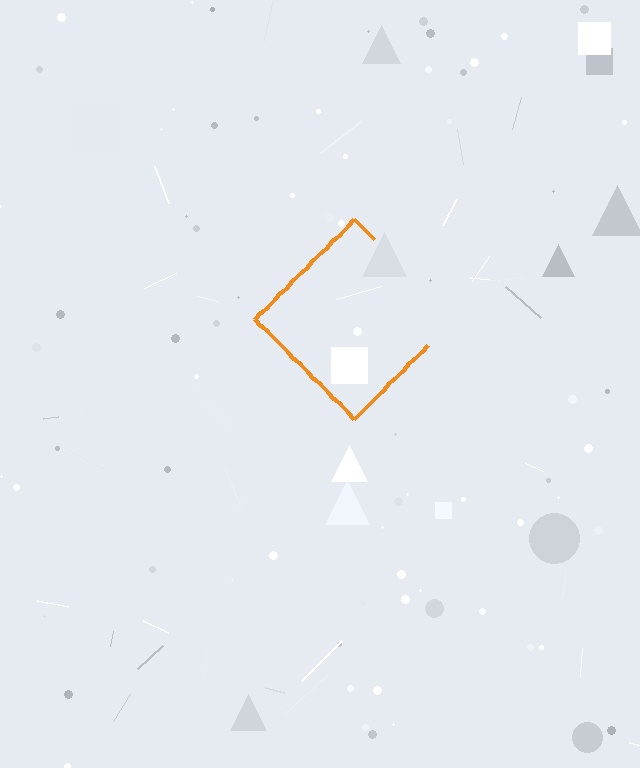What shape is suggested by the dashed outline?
The dashed outline suggests a diamond.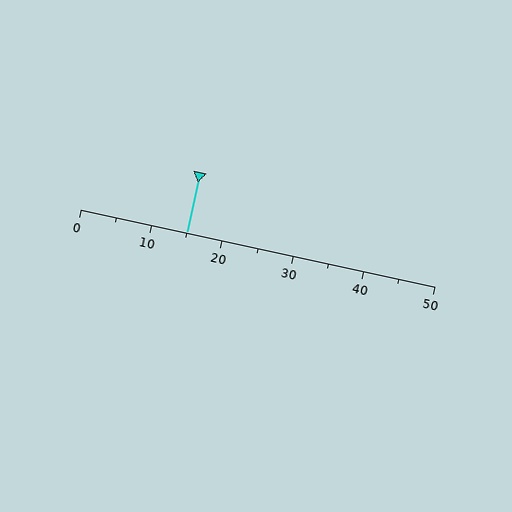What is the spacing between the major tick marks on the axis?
The major ticks are spaced 10 apart.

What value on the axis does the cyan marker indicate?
The marker indicates approximately 15.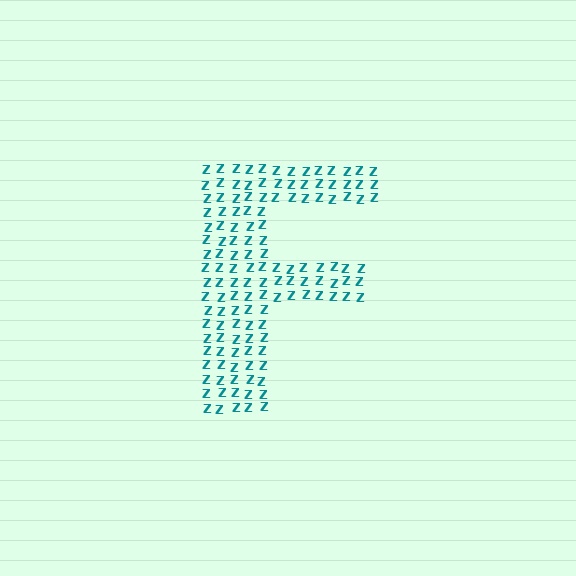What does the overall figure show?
The overall figure shows the letter F.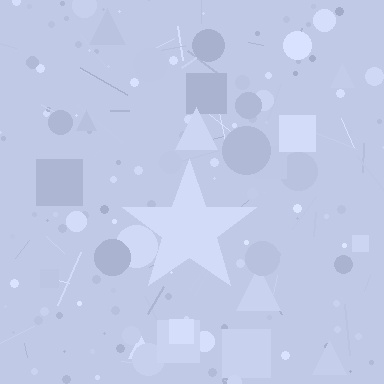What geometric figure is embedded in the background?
A star is embedded in the background.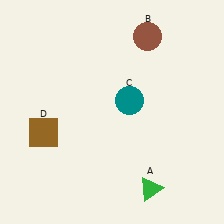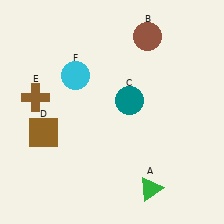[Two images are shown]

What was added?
A brown cross (E), a cyan circle (F) were added in Image 2.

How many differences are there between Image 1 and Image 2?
There are 2 differences between the two images.